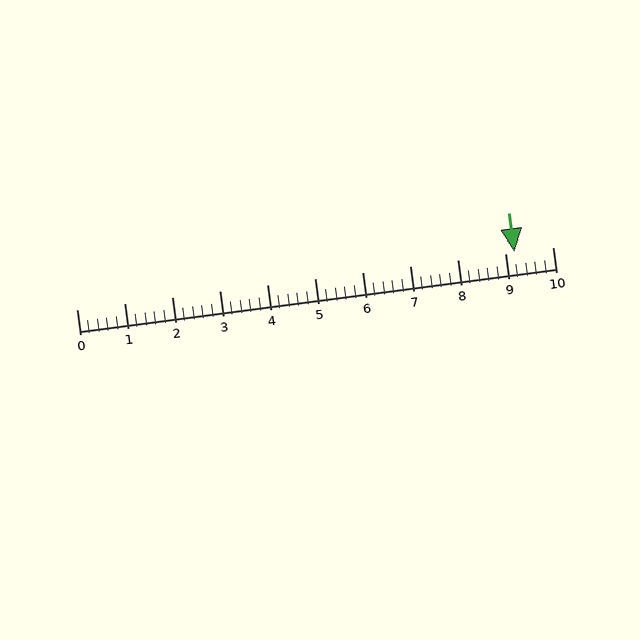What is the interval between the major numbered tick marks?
The major tick marks are spaced 1 units apart.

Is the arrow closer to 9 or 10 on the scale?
The arrow is closer to 9.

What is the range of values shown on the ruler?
The ruler shows values from 0 to 10.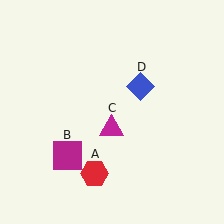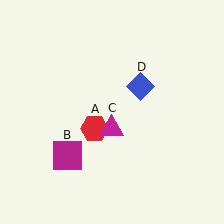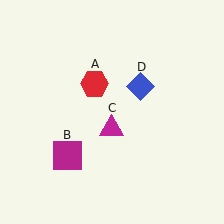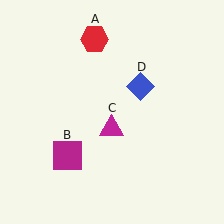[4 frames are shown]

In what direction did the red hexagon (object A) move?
The red hexagon (object A) moved up.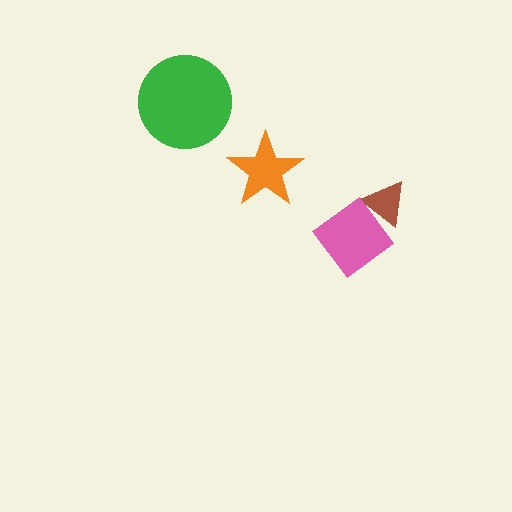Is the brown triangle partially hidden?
Yes, it is partially covered by another shape.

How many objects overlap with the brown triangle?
1 object overlaps with the brown triangle.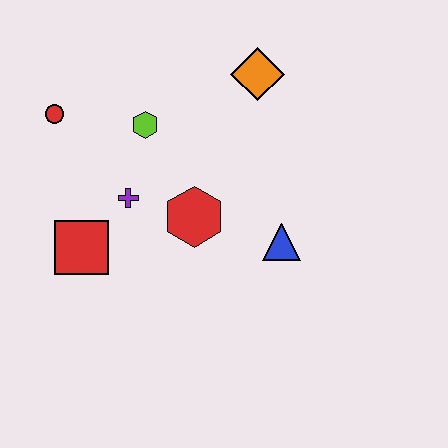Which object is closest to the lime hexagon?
The purple cross is closest to the lime hexagon.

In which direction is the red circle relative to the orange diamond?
The red circle is to the left of the orange diamond.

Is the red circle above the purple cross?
Yes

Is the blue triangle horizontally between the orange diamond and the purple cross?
No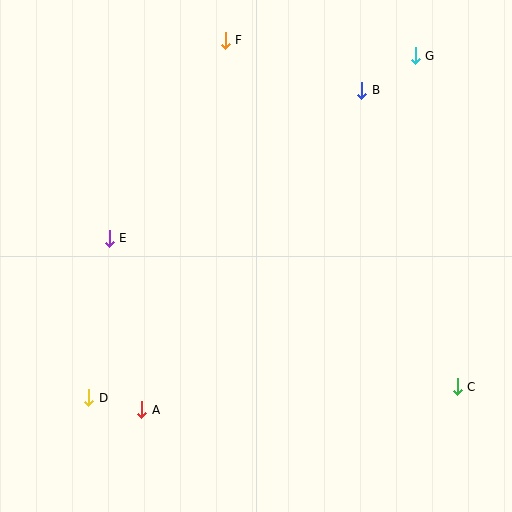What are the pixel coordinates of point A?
Point A is at (142, 410).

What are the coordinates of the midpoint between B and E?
The midpoint between B and E is at (235, 164).